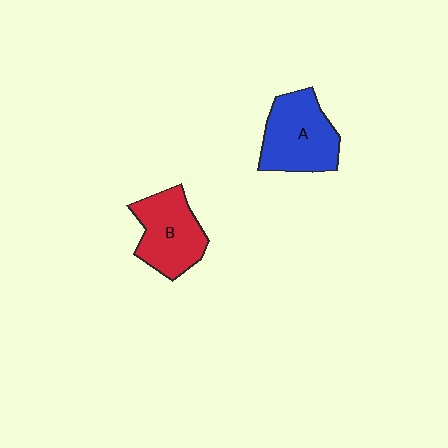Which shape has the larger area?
Shape A (blue).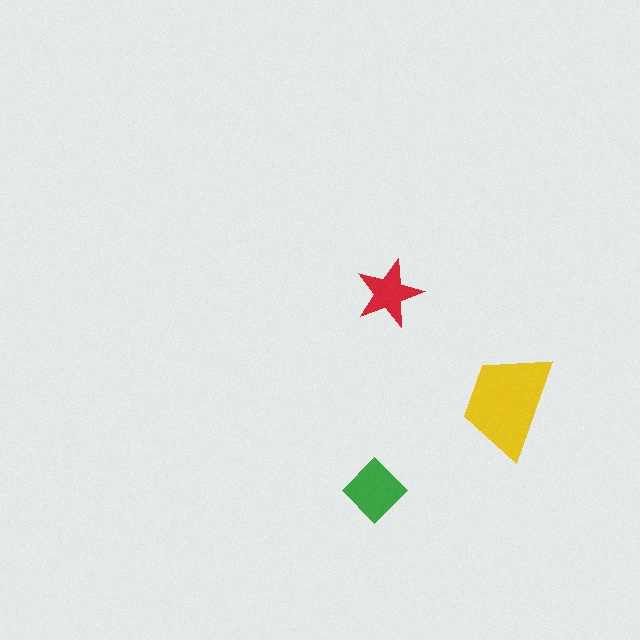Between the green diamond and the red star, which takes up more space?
The green diamond.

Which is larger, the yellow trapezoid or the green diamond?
The yellow trapezoid.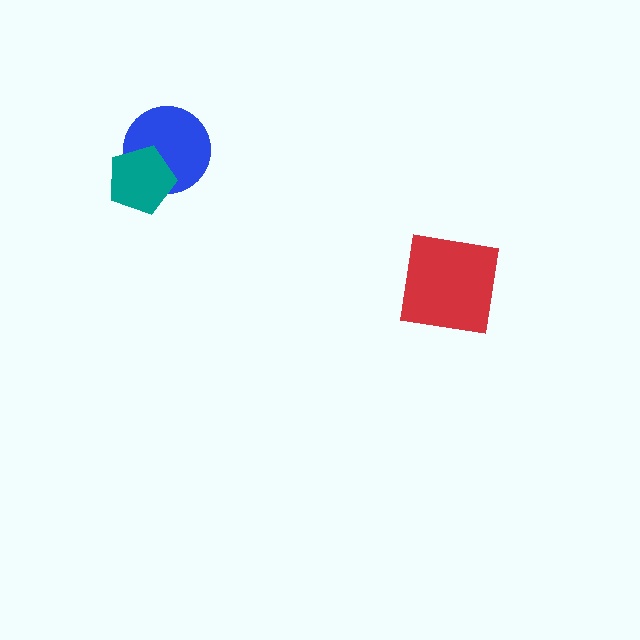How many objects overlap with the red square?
0 objects overlap with the red square.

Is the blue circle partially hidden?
Yes, it is partially covered by another shape.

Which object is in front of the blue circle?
The teal pentagon is in front of the blue circle.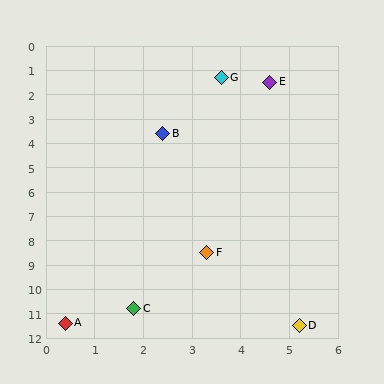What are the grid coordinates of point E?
Point E is at approximately (4.6, 1.5).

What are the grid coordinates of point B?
Point B is at approximately (2.4, 3.6).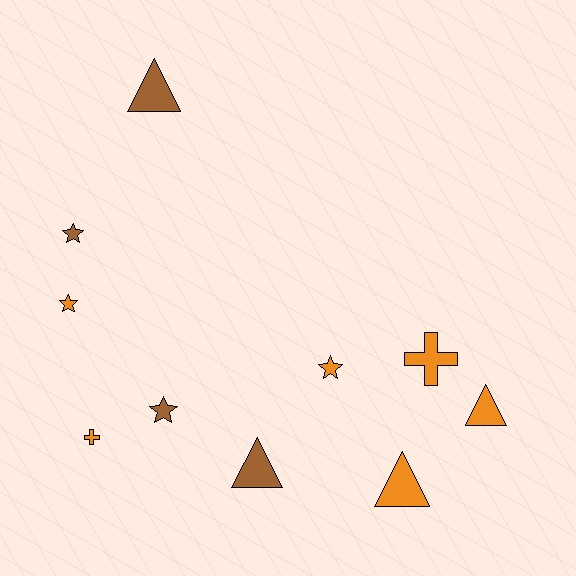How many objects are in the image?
There are 10 objects.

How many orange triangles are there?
There are 2 orange triangles.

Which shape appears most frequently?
Star, with 4 objects.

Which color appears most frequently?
Orange, with 6 objects.